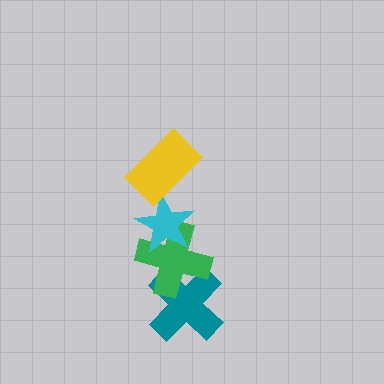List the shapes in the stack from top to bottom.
From top to bottom: the yellow rectangle, the cyan star, the green cross, the teal cross.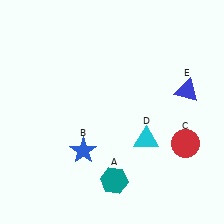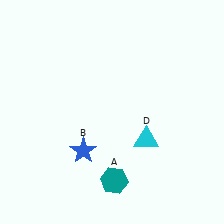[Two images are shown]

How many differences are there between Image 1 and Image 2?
There are 2 differences between the two images.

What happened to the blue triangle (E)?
The blue triangle (E) was removed in Image 2. It was in the top-right area of Image 1.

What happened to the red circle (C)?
The red circle (C) was removed in Image 2. It was in the bottom-right area of Image 1.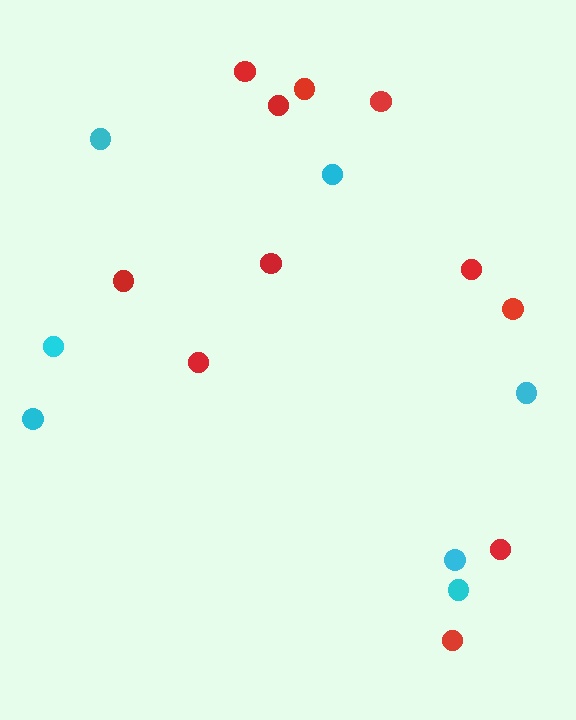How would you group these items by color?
There are 2 groups: one group of red circles (11) and one group of cyan circles (7).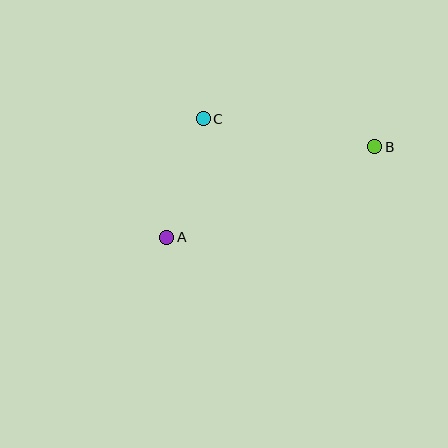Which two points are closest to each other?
Points A and C are closest to each other.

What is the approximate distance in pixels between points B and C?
The distance between B and C is approximately 174 pixels.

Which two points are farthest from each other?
Points A and B are farthest from each other.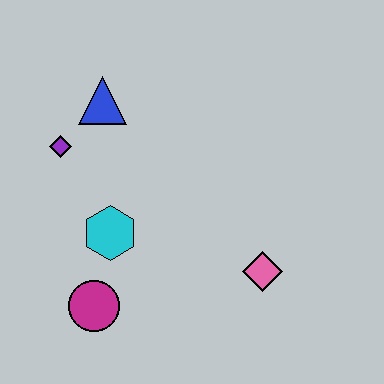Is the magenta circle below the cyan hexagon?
Yes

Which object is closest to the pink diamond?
The cyan hexagon is closest to the pink diamond.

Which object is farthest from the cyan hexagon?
The pink diamond is farthest from the cyan hexagon.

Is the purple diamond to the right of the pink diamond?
No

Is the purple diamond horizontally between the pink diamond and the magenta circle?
No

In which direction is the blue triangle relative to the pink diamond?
The blue triangle is above the pink diamond.